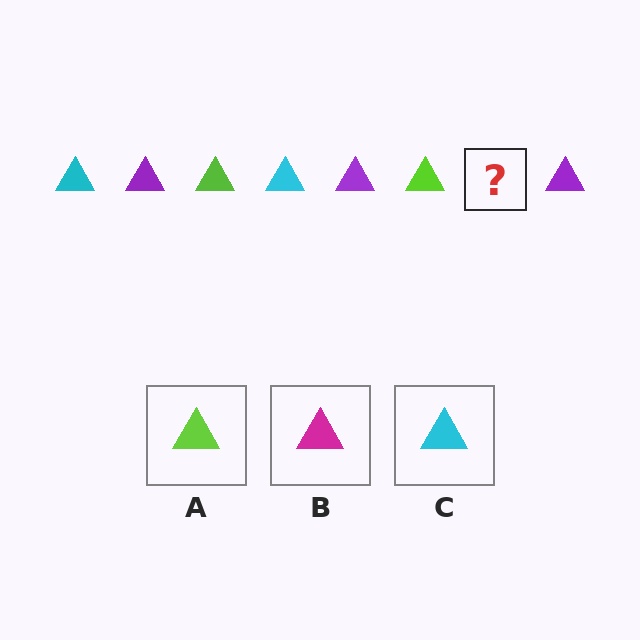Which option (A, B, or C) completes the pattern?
C.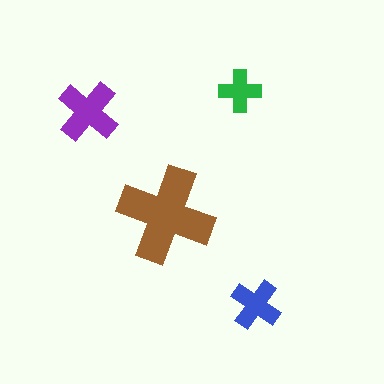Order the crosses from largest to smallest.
the brown one, the purple one, the blue one, the green one.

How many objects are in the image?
There are 4 objects in the image.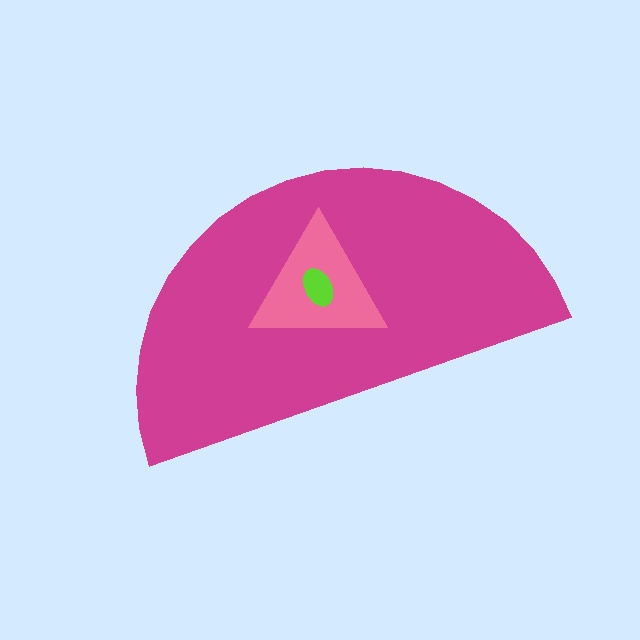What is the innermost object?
The lime ellipse.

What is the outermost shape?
The magenta semicircle.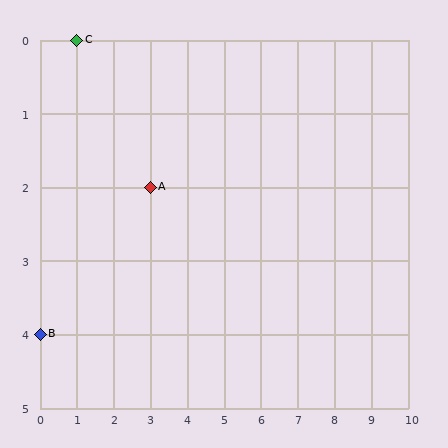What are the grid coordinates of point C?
Point C is at grid coordinates (1, 0).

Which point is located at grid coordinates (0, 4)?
Point B is at (0, 4).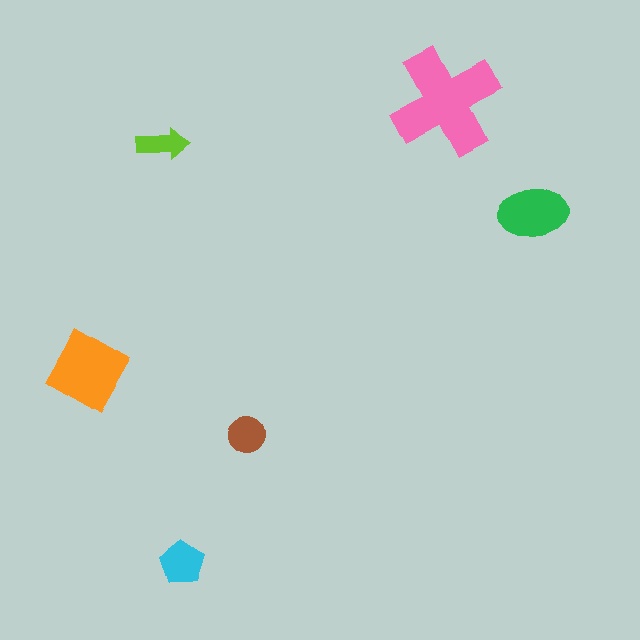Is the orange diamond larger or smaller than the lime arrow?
Larger.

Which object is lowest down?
The cyan pentagon is bottommost.